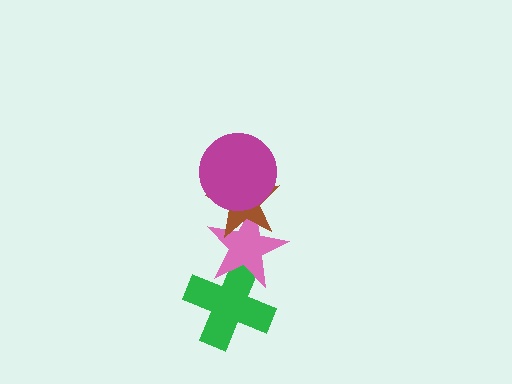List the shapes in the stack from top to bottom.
From top to bottom: the magenta circle, the brown star, the pink star, the green cross.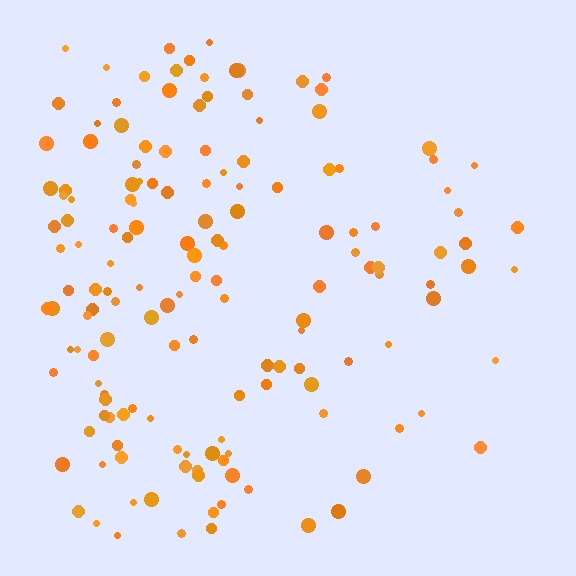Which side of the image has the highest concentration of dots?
The left.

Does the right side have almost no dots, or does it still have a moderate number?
Still a moderate number, just noticeably fewer than the left.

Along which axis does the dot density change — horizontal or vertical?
Horizontal.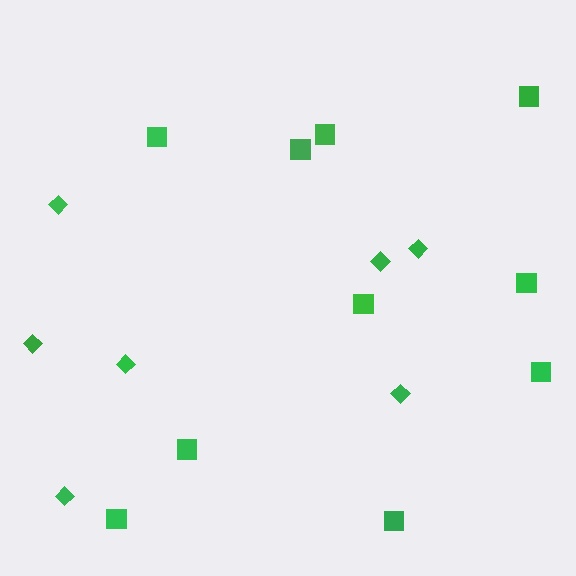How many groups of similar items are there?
There are 2 groups: one group of squares (10) and one group of diamonds (7).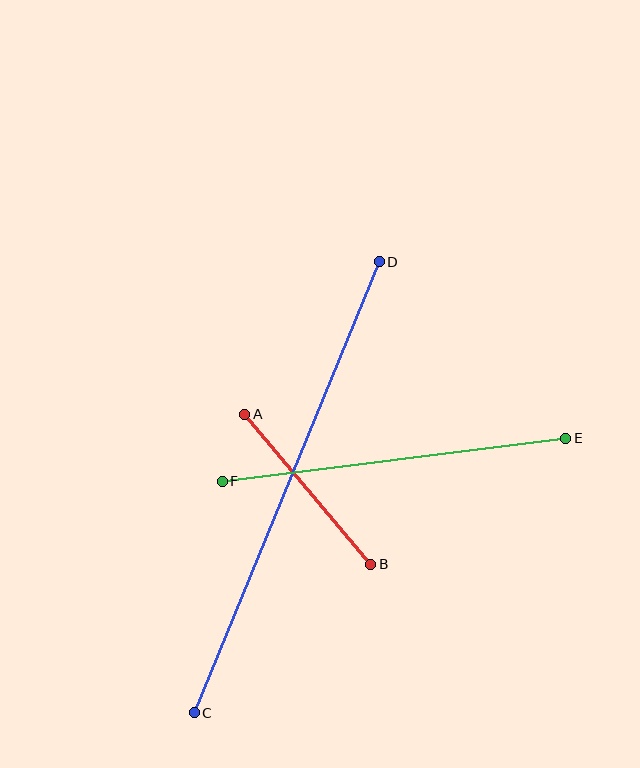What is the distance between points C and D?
The distance is approximately 488 pixels.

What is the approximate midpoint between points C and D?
The midpoint is at approximately (287, 487) pixels.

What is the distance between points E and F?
The distance is approximately 346 pixels.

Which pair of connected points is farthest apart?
Points C and D are farthest apart.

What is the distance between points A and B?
The distance is approximately 196 pixels.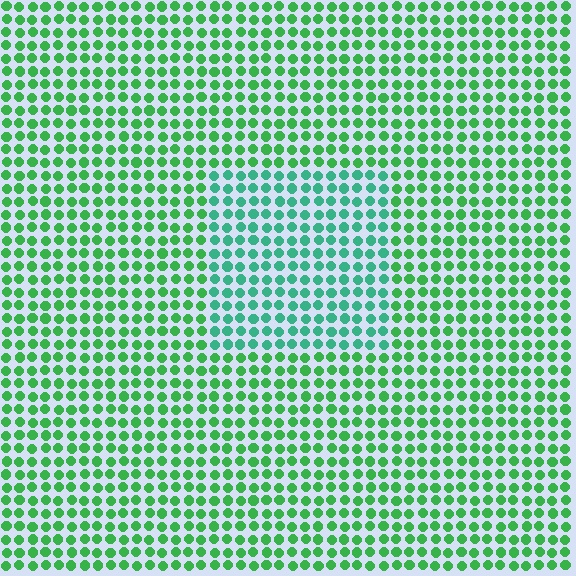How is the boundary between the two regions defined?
The boundary is defined purely by a slight shift in hue (about 30 degrees). Spacing, size, and orientation are identical on both sides.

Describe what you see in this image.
The image is filled with small green elements in a uniform arrangement. A rectangle-shaped region is visible where the elements are tinted to a slightly different hue, forming a subtle color boundary.